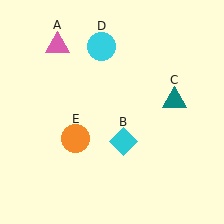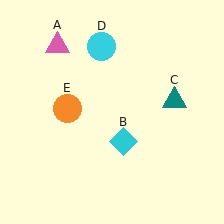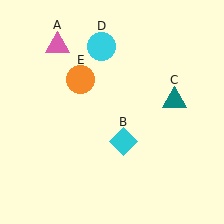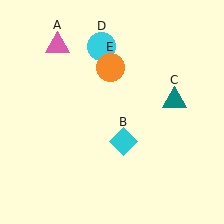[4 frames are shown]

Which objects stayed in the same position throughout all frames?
Pink triangle (object A) and cyan diamond (object B) and teal triangle (object C) and cyan circle (object D) remained stationary.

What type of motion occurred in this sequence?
The orange circle (object E) rotated clockwise around the center of the scene.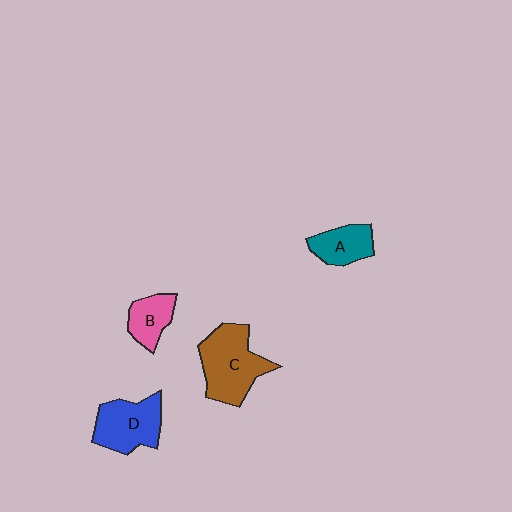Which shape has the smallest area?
Shape B (pink).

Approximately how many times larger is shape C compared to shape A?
Approximately 1.8 times.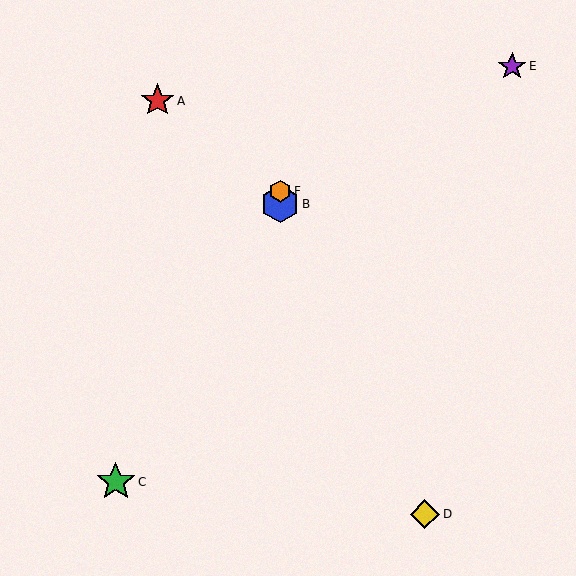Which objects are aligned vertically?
Objects B, F are aligned vertically.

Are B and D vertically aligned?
No, B is at x≈280 and D is at x≈425.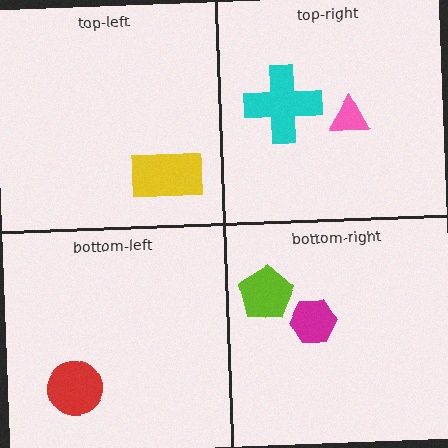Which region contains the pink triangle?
The top-right region.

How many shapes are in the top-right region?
2.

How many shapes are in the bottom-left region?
1.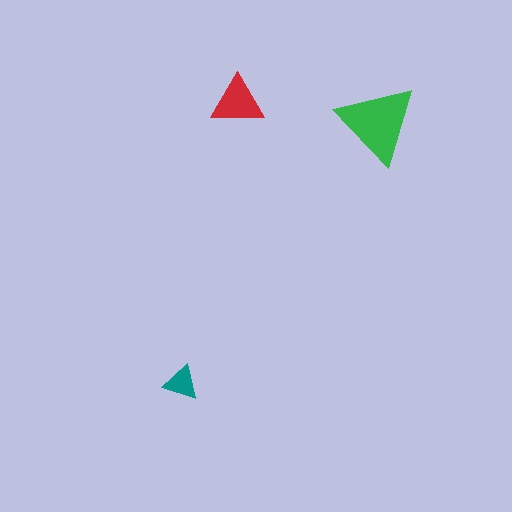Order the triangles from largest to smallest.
the green one, the red one, the teal one.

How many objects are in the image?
There are 3 objects in the image.